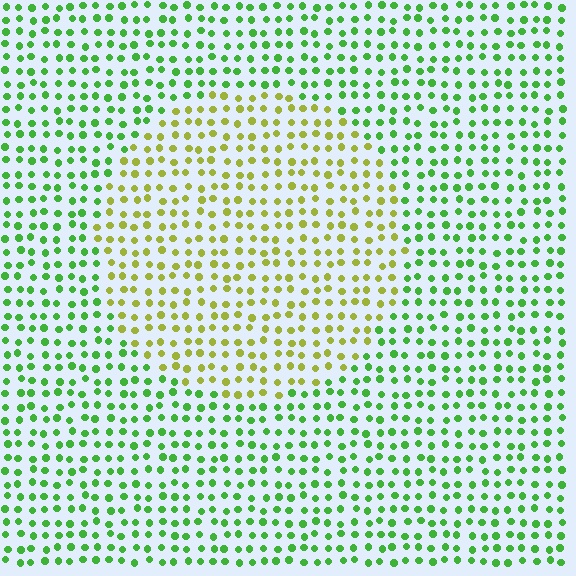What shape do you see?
I see a circle.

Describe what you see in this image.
The image is filled with small green elements in a uniform arrangement. A circle-shaped region is visible where the elements are tinted to a slightly different hue, forming a subtle color boundary.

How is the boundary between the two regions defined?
The boundary is defined purely by a slight shift in hue (about 46 degrees). Spacing, size, and orientation are identical on both sides.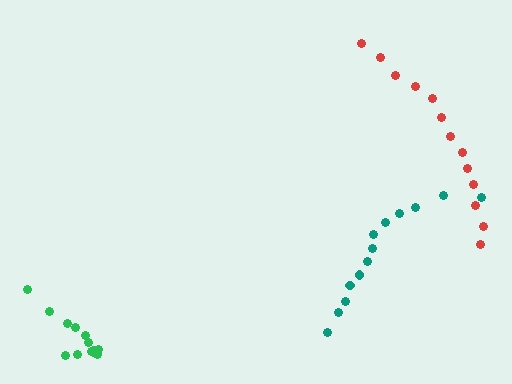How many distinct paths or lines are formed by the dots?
There are 3 distinct paths.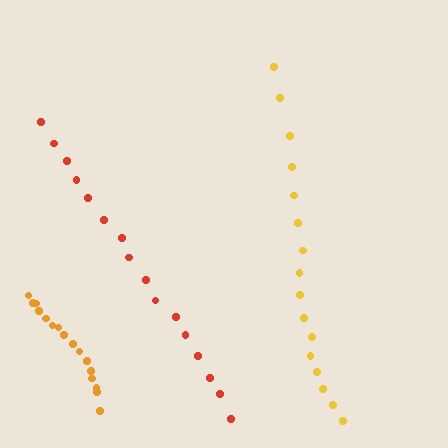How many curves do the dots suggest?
There are 3 distinct paths.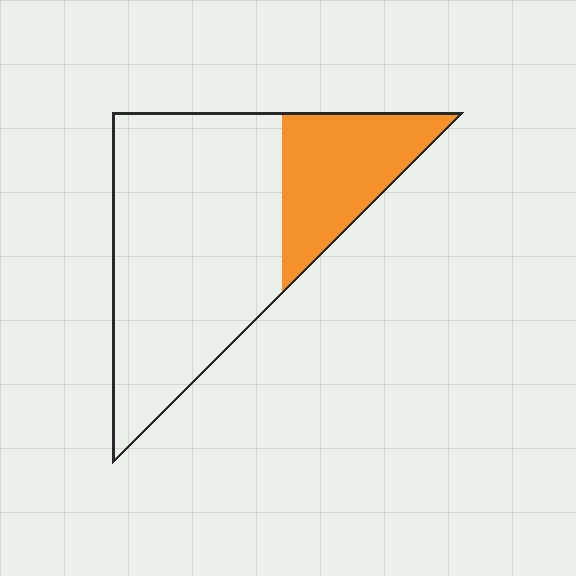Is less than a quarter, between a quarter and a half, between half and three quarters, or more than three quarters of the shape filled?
Between a quarter and a half.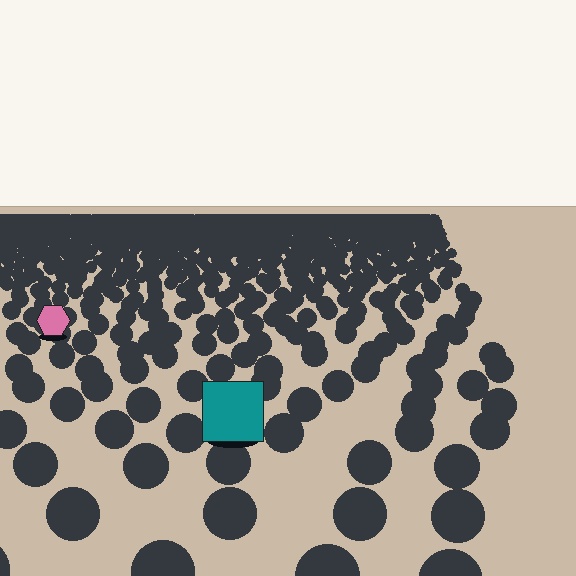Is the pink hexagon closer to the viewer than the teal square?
No. The teal square is closer — you can tell from the texture gradient: the ground texture is coarser near it.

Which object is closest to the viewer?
The teal square is closest. The texture marks near it are larger and more spread out.